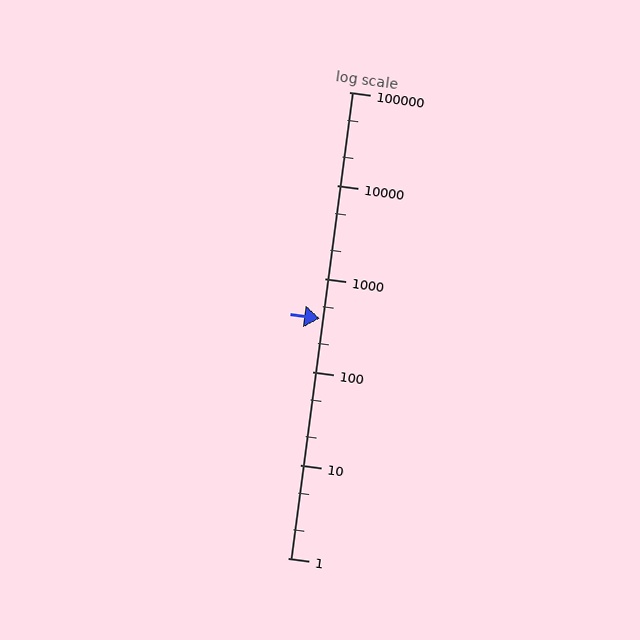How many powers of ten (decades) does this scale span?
The scale spans 5 decades, from 1 to 100000.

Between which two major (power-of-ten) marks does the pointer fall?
The pointer is between 100 and 1000.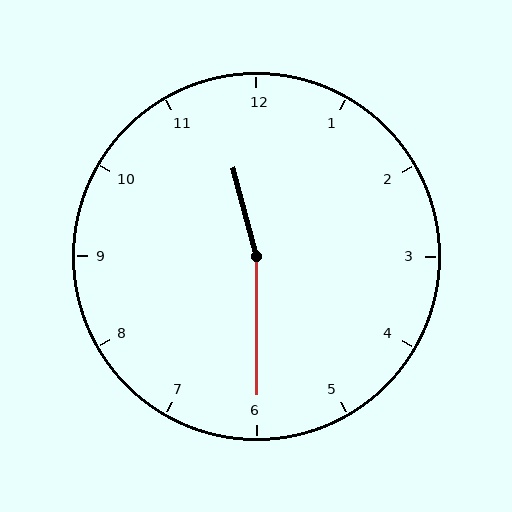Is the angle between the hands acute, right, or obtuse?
It is obtuse.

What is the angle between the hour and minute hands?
Approximately 165 degrees.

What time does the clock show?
11:30.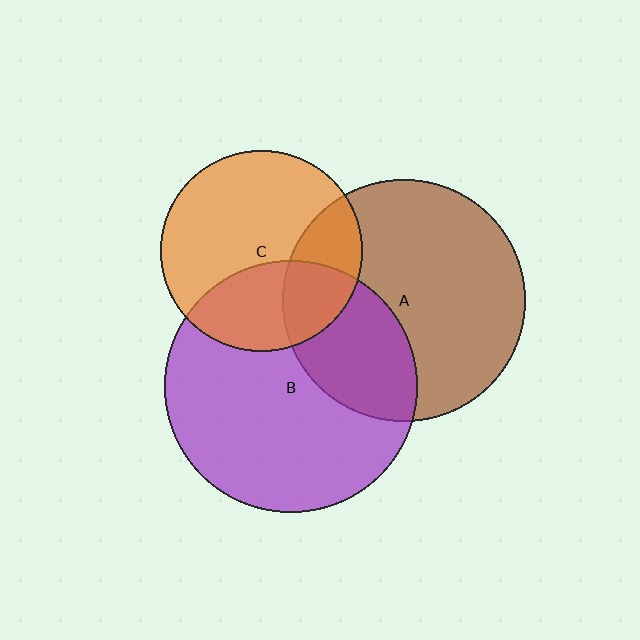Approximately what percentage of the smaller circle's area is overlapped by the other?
Approximately 35%.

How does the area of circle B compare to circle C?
Approximately 1.6 times.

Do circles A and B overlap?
Yes.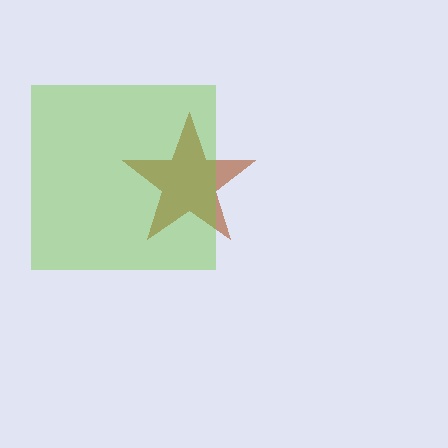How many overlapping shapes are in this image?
There are 2 overlapping shapes in the image.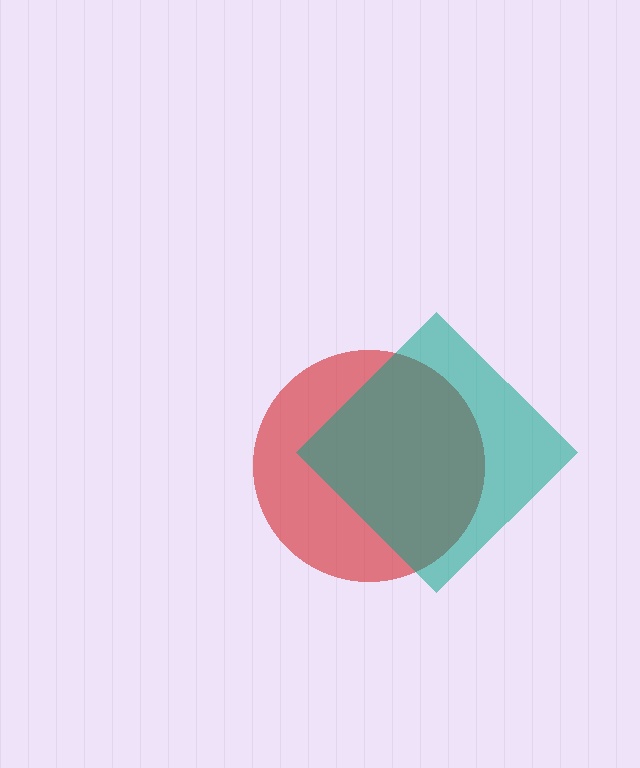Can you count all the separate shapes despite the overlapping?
Yes, there are 2 separate shapes.